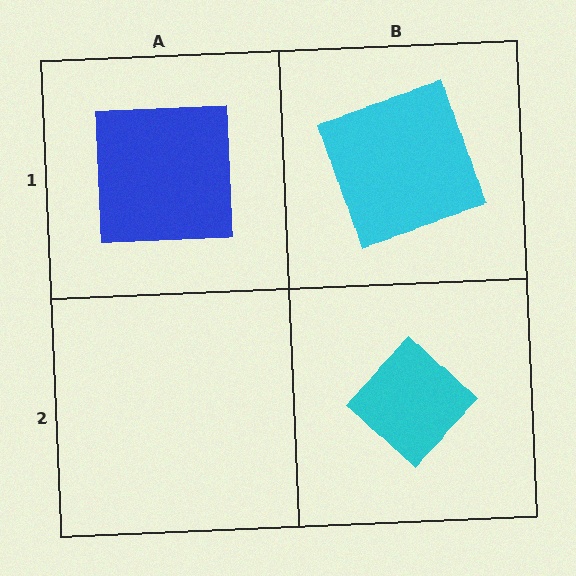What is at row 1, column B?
A cyan square.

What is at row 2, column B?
A cyan diamond.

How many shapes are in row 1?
2 shapes.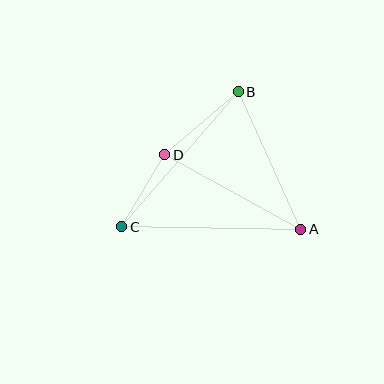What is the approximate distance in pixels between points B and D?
The distance between B and D is approximately 97 pixels.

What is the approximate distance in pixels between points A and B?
The distance between A and B is approximately 151 pixels.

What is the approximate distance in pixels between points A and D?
The distance between A and D is approximately 155 pixels.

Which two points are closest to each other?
Points C and D are closest to each other.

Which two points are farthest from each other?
Points A and C are farthest from each other.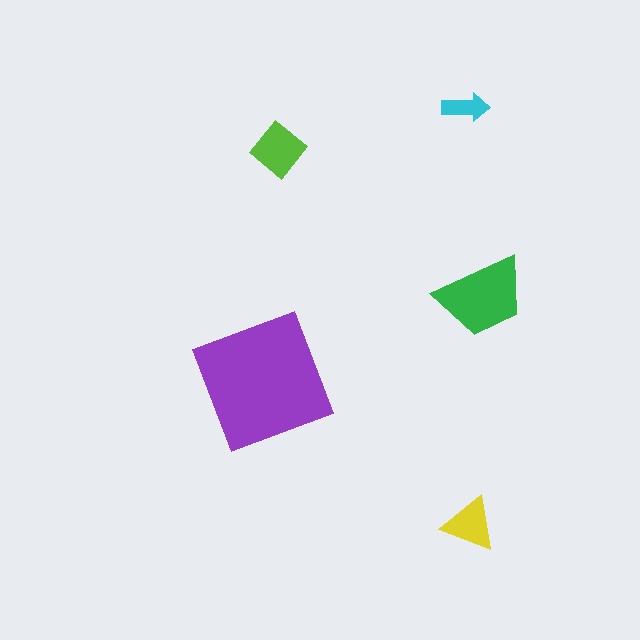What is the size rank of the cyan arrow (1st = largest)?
5th.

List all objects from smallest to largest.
The cyan arrow, the yellow triangle, the lime diamond, the green trapezoid, the purple square.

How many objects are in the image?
There are 5 objects in the image.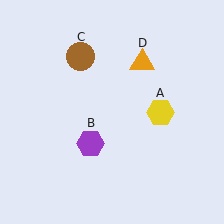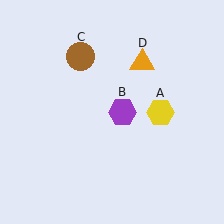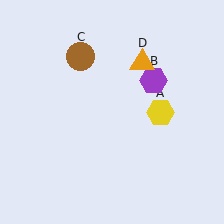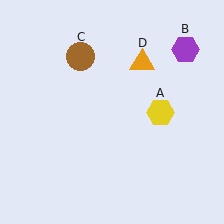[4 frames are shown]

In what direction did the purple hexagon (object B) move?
The purple hexagon (object B) moved up and to the right.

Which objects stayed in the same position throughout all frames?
Yellow hexagon (object A) and brown circle (object C) and orange triangle (object D) remained stationary.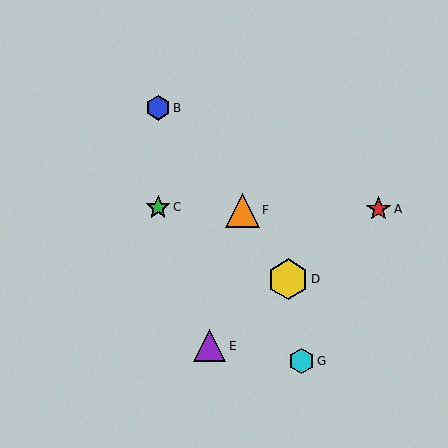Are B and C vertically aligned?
Yes, both are at x≈158.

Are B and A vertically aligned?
No, B is at x≈158 and A is at x≈378.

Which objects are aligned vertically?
Objects B, C are aligned vertically.